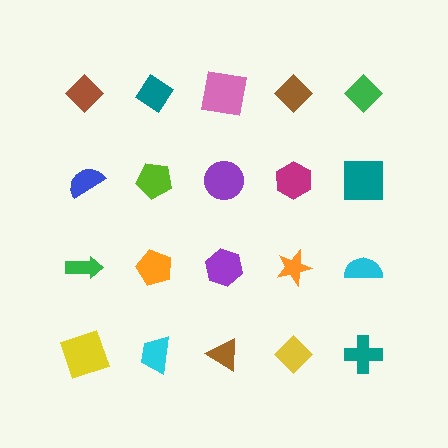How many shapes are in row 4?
5 shapes.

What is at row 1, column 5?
A green diamond.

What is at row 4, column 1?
A yellow square.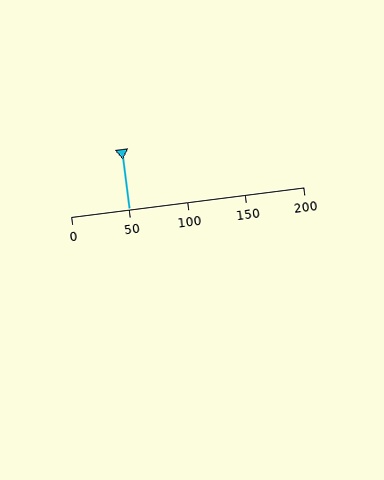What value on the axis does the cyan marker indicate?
The marker indicates approximately 50.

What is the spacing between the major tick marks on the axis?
The major ticks are spaced 50 apart.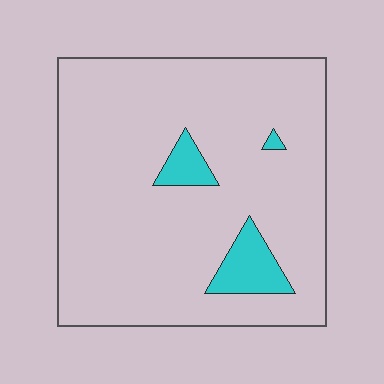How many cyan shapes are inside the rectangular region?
3.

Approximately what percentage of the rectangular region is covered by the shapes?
Approximately 10%.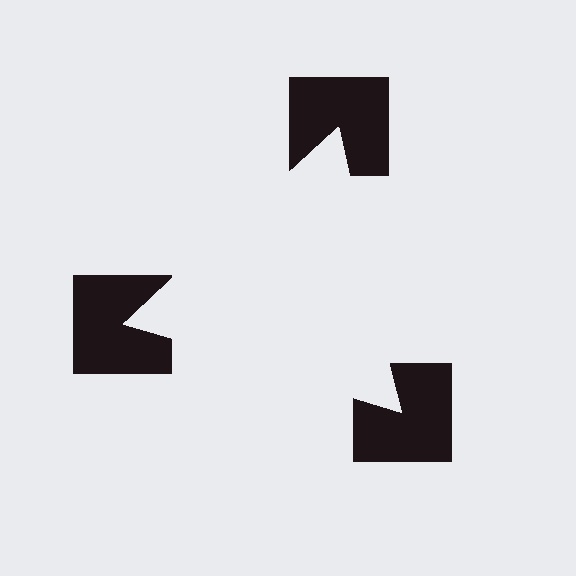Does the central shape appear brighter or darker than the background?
It typically appears slightly brighter than the background, even though no actual brightness change is drawn.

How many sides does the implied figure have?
3 sides.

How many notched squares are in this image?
There are 3 — one at each vertex of the illusory triangle.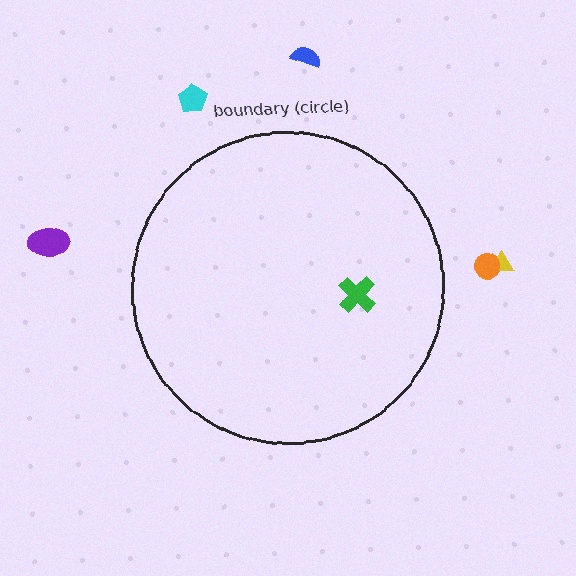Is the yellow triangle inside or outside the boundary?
Outside.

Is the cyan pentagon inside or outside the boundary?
Outside.